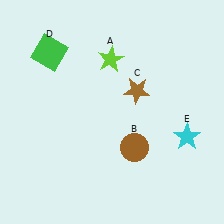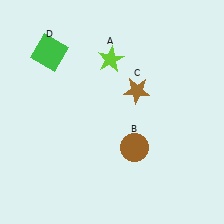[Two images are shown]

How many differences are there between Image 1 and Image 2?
There is 1 difference between the two images.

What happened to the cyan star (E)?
The cyan star (E) was removed in Image 2. It was in the bottom-right area of Image 1.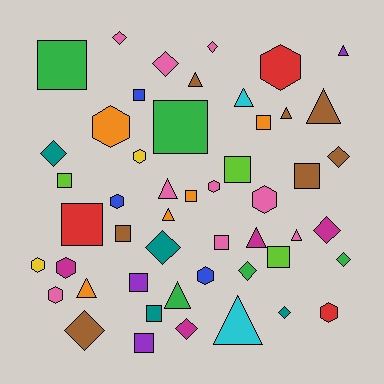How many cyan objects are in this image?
There are 2 cyan objects.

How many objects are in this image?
There are 50 objects.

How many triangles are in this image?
There are 12 triangles.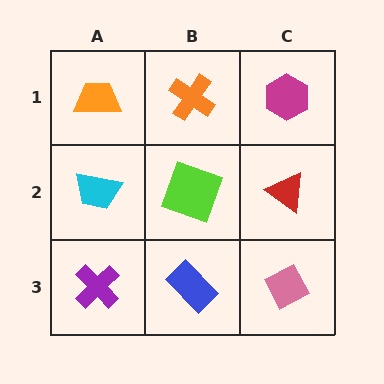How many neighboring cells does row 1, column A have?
2.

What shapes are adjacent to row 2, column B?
An orange cross (row 1, column B), a blue rectangle (row 3, column B), a cyan trapezoid (row 2, column A), a red triangle (row 2, column C).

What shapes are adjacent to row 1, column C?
A red triangle (row 2, column C), an orange cross (row 1, column B).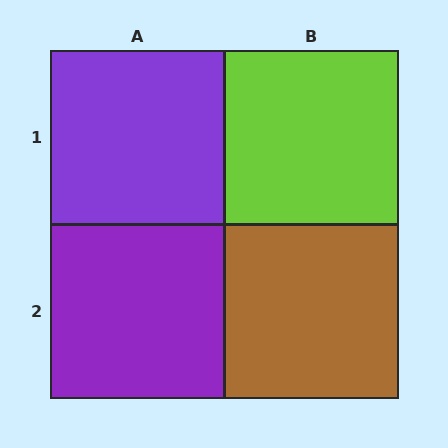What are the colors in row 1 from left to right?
Purple, lime.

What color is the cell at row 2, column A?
Purple.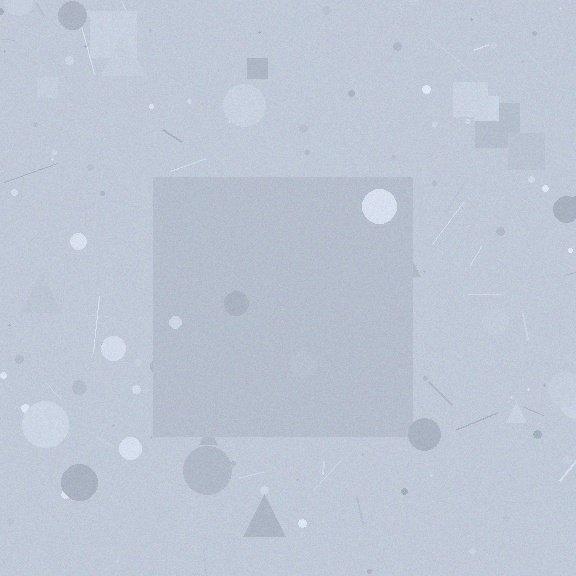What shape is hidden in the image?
A square is hidden in the image.